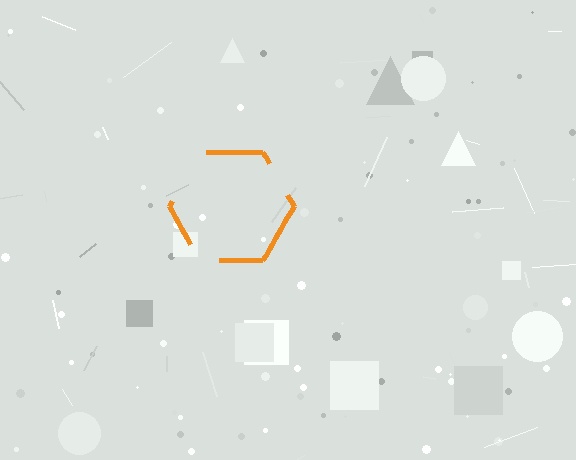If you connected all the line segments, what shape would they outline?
They would outline a hexagon.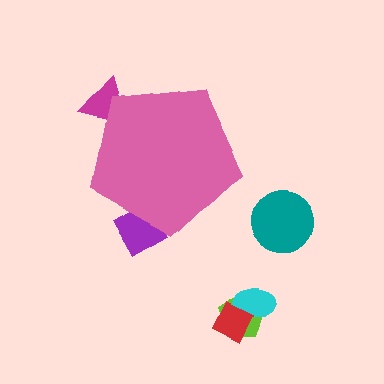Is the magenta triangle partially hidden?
Yes, the magenta triangle is partially hidden behind the pink pentagon.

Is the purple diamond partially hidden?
Yes, the purple diamond is partially hidden behind the pink pentagon.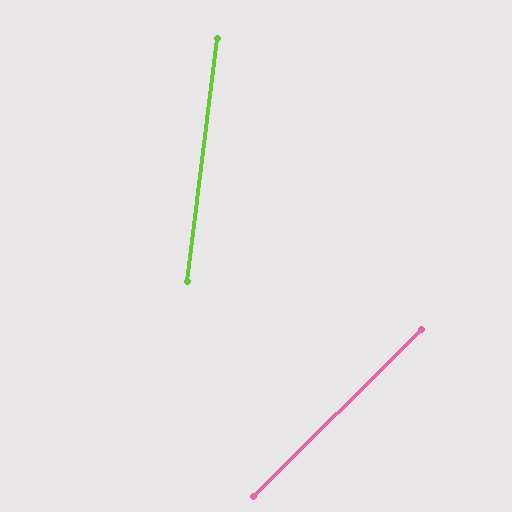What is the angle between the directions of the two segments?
Approximately 38 degrees.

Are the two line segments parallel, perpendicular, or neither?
Neither parallel nor perpendicular — they differ by about 38°.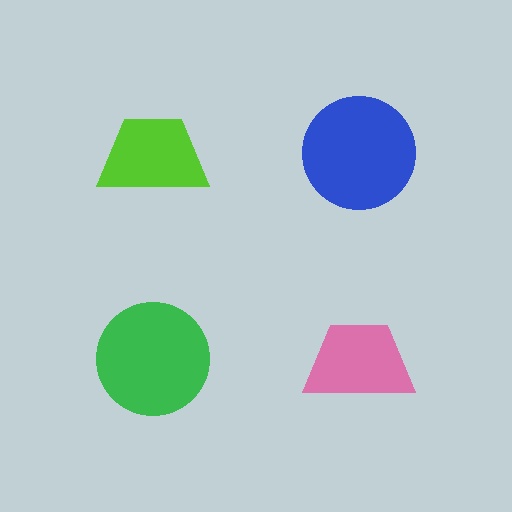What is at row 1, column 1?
A lime trapezoid.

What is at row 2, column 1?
A green circle.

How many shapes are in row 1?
2 shapes.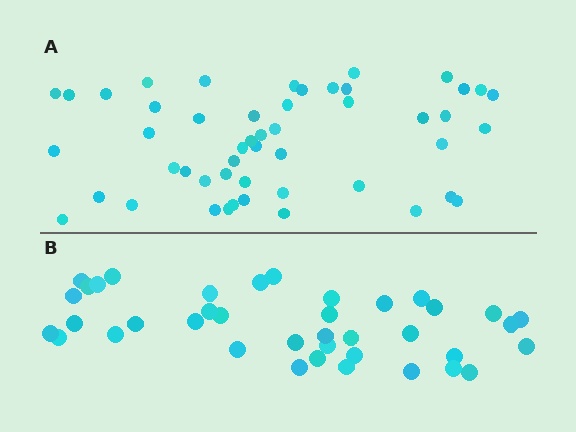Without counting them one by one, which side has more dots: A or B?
Region A (the top region) has more dots.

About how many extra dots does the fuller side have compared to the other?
Region A has roughly 12 or so more dots than region B.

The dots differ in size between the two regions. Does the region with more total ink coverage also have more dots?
No. Region B has more total ink coverage because its dots are larger, but region A actually contains more individual dots. Total area can be misleading — the number of items is what matters here.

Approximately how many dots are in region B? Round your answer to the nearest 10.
About 40 dots. (The exact count is 39, which rounds to 40.)